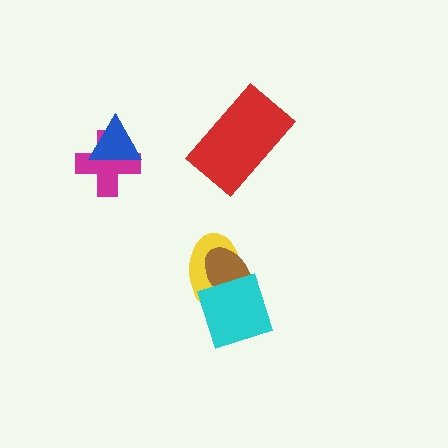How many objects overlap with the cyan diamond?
2 objects overlap with the cyan diamond.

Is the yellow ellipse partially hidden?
Yes, it is partially covered by another shape.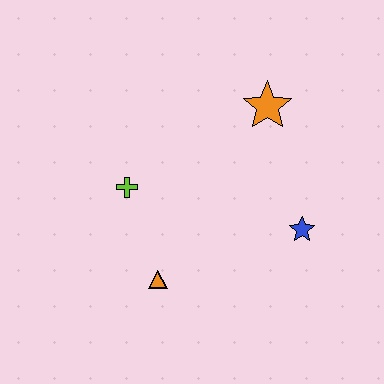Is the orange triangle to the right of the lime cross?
Yes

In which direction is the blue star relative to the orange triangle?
The blue star is to the right of the orange triangle.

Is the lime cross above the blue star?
Yes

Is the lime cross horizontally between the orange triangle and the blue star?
No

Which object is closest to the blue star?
The orange star is closest to the blue star.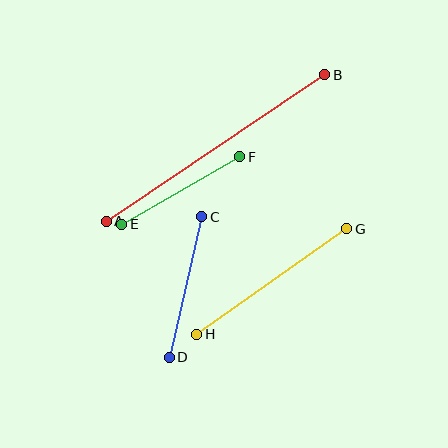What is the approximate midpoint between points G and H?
The midpoint is at approximately (272, 282) pixels.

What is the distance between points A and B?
The distance is approximately 263 pixels.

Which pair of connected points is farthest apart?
Points A and B are farthest apart.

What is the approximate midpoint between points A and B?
The midpoint is at approximately (215, 148) pixels.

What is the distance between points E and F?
The distance is approximately 136 pixels.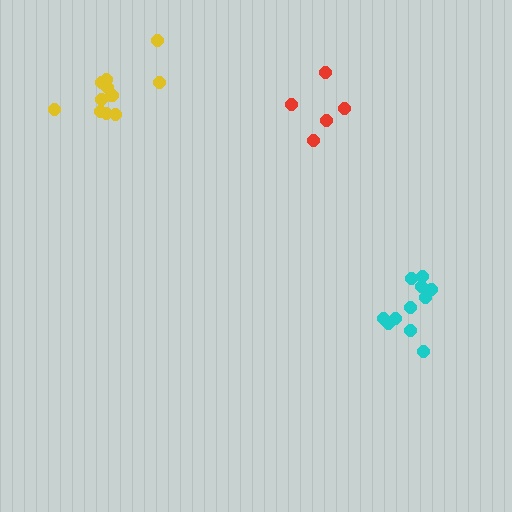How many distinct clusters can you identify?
There are 3 distinct clusters.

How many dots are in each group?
Group 1: 11 dots, Group 2: 5 dots, Group 3: 11 dots (27 total).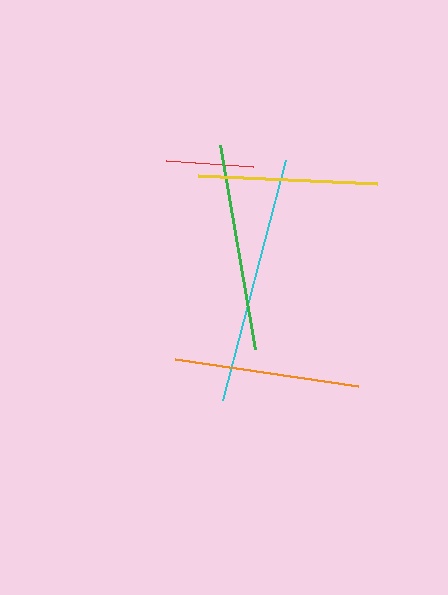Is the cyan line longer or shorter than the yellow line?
The cyan line is longer than the yellow line.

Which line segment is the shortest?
The red line is the shortest at approximately 88 pixels.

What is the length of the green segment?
The green segment is approximately 207 pixels long.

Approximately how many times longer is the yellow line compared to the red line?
The yellow line is approximately 2.0 times the length of the red line.